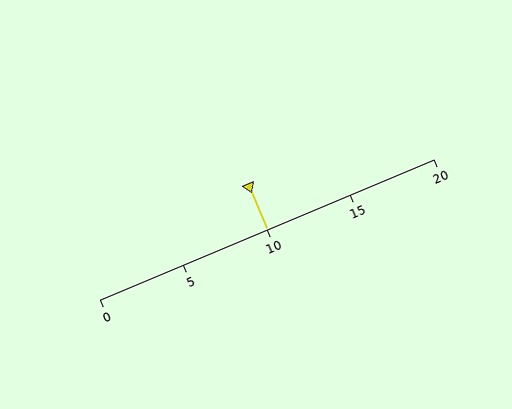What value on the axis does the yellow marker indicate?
The marker indicates approximately 10.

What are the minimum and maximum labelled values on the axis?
The axis runs from 0 to 20.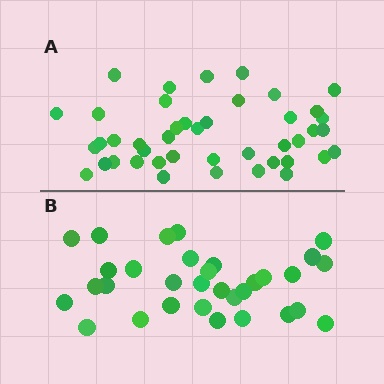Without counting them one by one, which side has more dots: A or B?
Region A (the top region) has more dots.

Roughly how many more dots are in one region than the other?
Region A has roughly 12 or so more dots than region B.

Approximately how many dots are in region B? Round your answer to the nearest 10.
About 30 dots. (The exact count is 32, which rounds to 30.)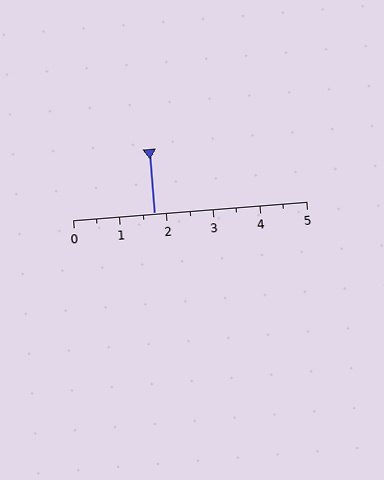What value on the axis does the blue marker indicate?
The marker indicates approximately 1.8.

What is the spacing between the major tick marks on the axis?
The major ticks are spaced 1 apart.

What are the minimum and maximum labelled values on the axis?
The axis runs from 0 to 5.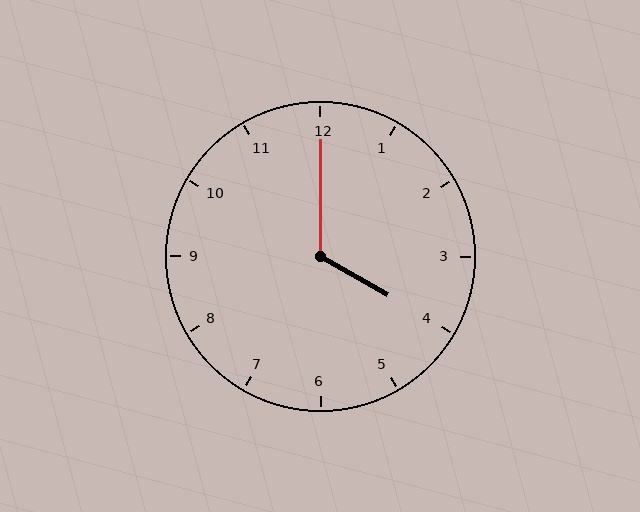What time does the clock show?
4:00.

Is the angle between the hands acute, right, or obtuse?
It is obtuse.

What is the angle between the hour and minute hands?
Approximately 120 degrees.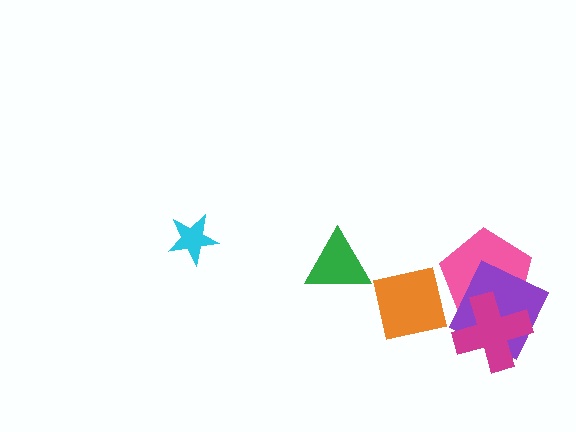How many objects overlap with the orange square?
1 object overlaps with the orange square.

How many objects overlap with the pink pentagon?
3 objects overlap with the pink pentagon.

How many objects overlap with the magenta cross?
2 objects overlap with the magenta cross.